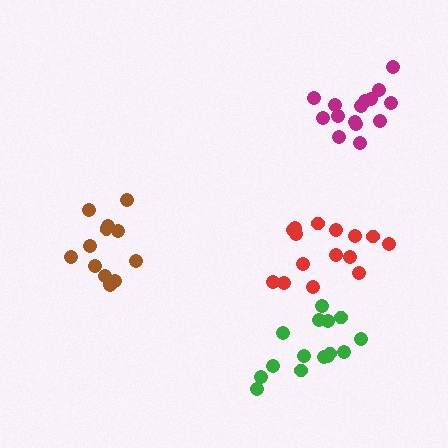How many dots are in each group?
Group 1: 15 dots, Group 2: 15 dots, Group 3: 15 dots, Group 4: 12 dots (57 total).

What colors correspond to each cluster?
The clusters are colored: red, green, magenta, brown.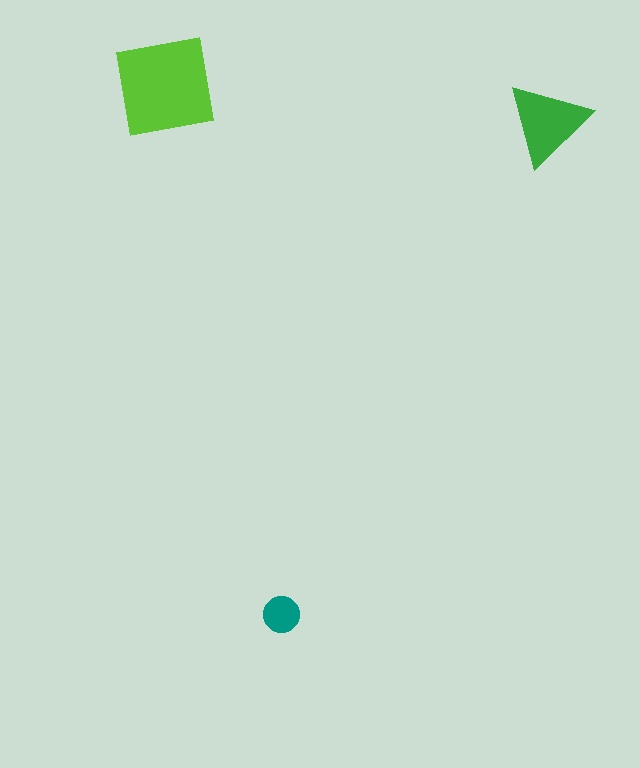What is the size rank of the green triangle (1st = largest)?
2nd.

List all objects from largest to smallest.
The lime square, the green triangle, the teal circle.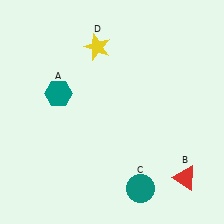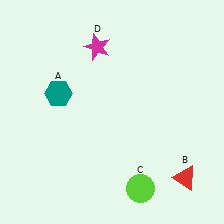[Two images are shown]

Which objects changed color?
C changed from teal to lime. D changed from yellow to magenta.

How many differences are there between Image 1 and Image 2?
There are 2 differences between the two images.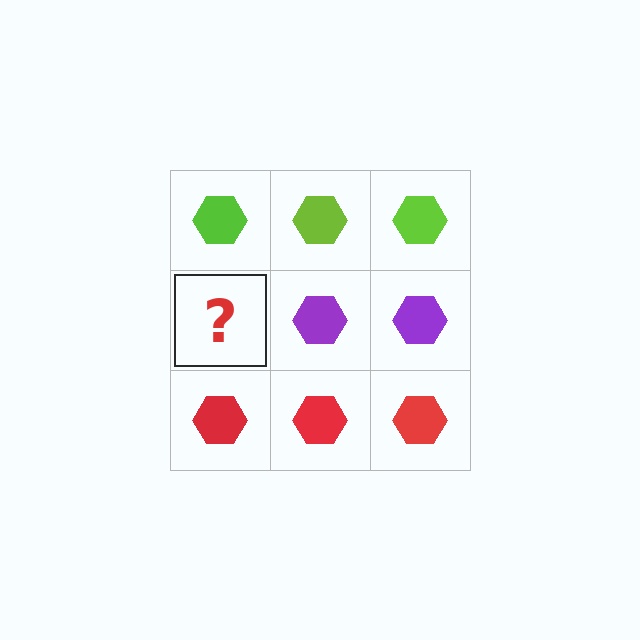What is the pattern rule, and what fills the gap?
The rule is that each row has a consistent color. The gap should be filled with a purple hexagon.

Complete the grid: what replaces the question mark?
The question mark should be replaced with a purple hexagon.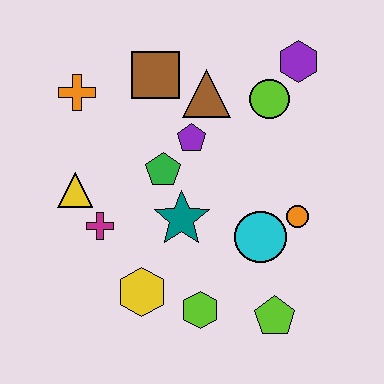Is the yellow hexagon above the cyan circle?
No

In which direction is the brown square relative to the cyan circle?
The brown square is above the cyan circle.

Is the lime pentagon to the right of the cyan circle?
Yes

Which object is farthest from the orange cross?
The lime pentagon is farthest from the orange cross.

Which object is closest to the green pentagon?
The purple pentagon is closest to the green pentagon.